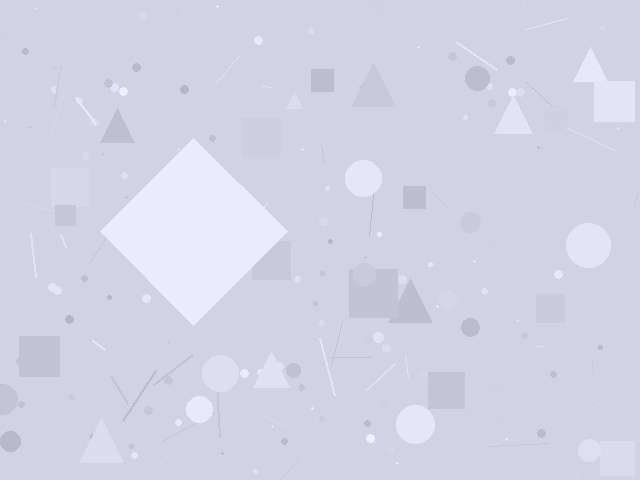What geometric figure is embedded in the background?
A diamond is embedded in the background.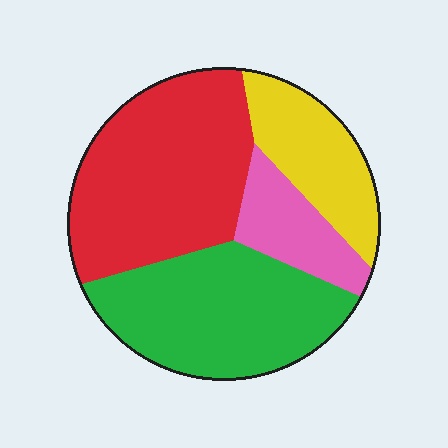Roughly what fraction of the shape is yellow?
Yellow covers roughly 15% of the shape.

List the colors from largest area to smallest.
From largest to smallest: red, green, yellow, pink.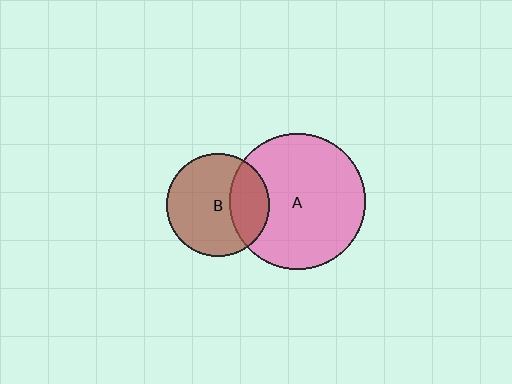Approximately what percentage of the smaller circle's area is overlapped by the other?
Approximately 30%.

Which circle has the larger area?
Circle A (pink).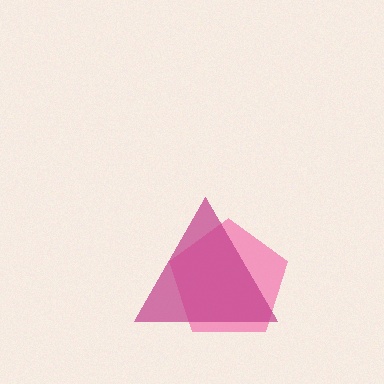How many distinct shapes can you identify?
There are 2 distinct shapes: a pink pentagon, a magenta triangle.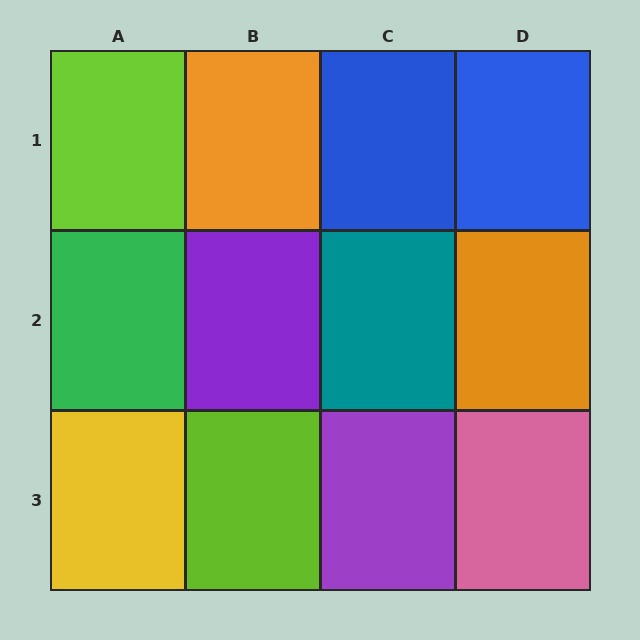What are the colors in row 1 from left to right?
Lime, orange, blue, blue.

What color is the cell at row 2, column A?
Green.